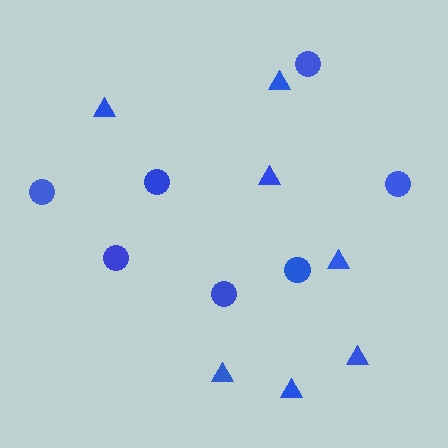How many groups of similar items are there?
There are 2 groups: one group of triangles (7) and one group of circles (7).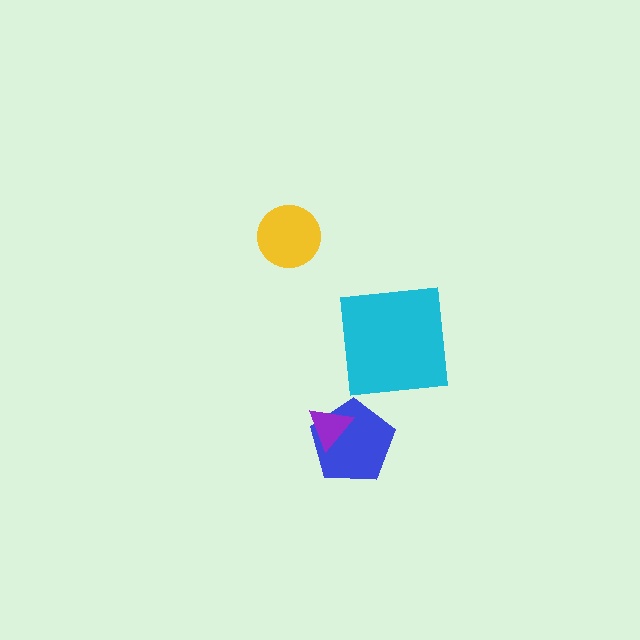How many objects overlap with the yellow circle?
0 objects overlap with the yellow circle.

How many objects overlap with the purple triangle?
1 object overlaps with the purple triangle.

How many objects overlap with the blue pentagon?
1 object overlaps with the blue pentagon.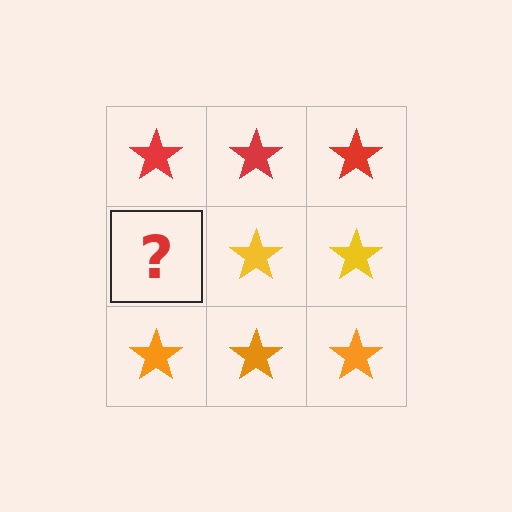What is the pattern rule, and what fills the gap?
The rule is that each row has a consistent color. The gap should be filled with a yellow star.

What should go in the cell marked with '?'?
The missing cell should contain a yellow star.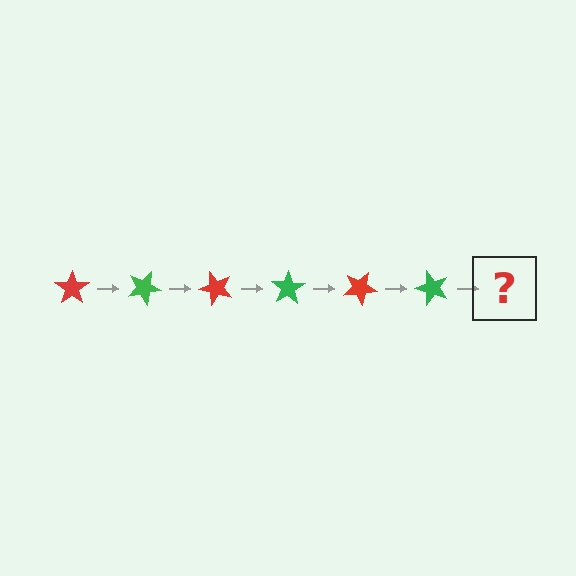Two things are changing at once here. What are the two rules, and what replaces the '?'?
The two rules are that it rotates 25 degrees each step and the color cycles through red and green. The '?' should be a red star, rotated 150 degrees from the start.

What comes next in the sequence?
The next element should be a red star, rotated 150 degrees from the start.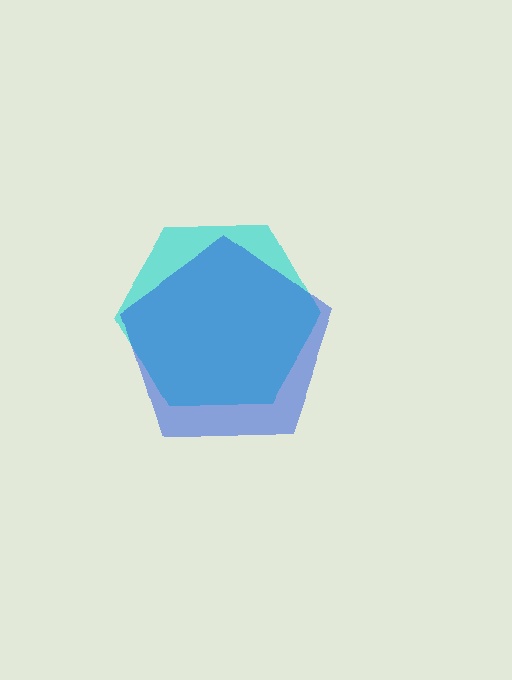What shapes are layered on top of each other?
The layered shapes are: a cyan hexagon, a blue pentagon.